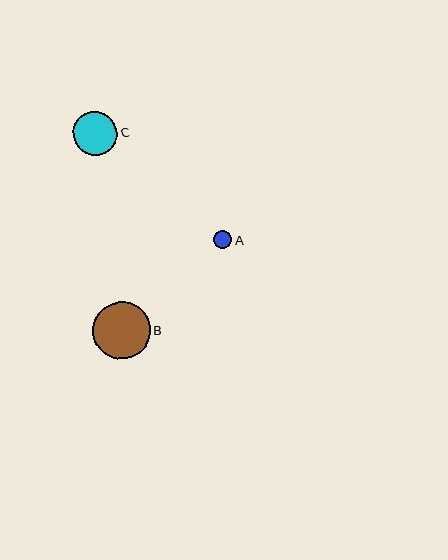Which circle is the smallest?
Circle A is the smallest with a size of approximately 18 pixels.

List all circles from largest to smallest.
From largest to smallest: B, C, A.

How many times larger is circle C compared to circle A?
Circle C is approximately 2.5 times the size of circle A.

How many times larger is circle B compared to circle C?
Circle B is approximately 1.3 times the size of circle C.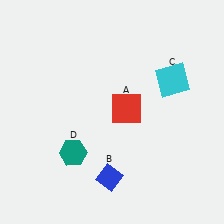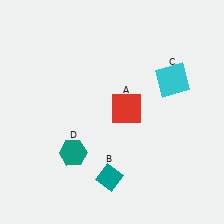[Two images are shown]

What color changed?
The diamond (B) changed from blue in Image 1 to teal in Image 2.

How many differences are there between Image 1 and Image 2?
There is 1 difference between the two images.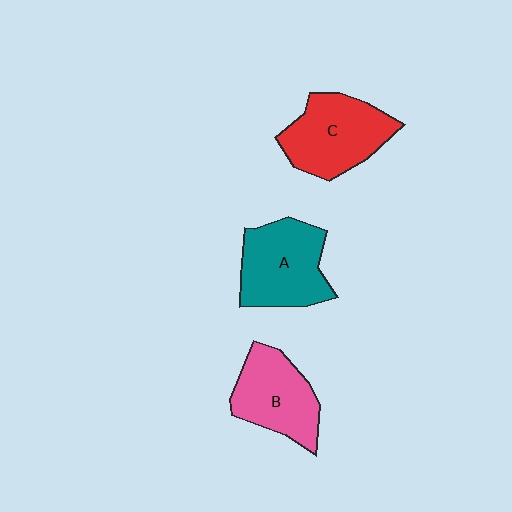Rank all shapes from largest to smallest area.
From largest to smallest: C (red), A (teal), B (pink).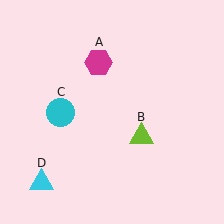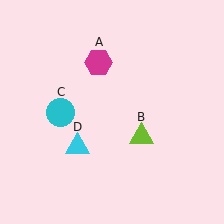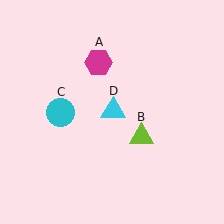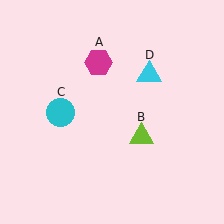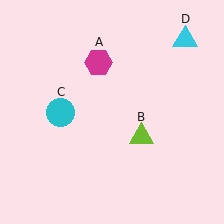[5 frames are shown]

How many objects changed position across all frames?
1 object changed position: cyan triangle (object D).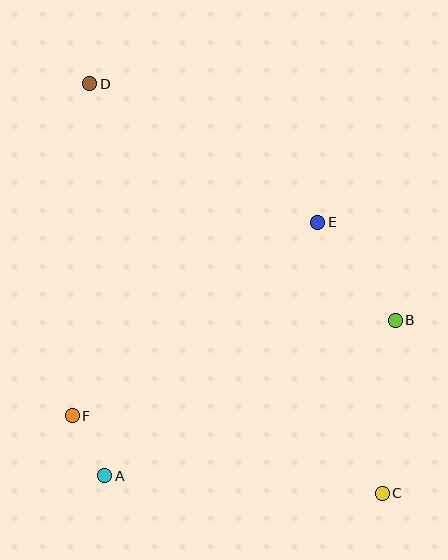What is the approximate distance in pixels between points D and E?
The distance between D and E is approximately 267 pixels.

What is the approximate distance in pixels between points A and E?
The distance between A and E is approximately 331 pixels.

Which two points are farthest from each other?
Points C and D are farthest from each other.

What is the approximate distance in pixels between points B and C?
The distance between B and C is approximately 173 pixels.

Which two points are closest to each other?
Points A and F are closest to each other.